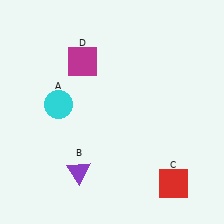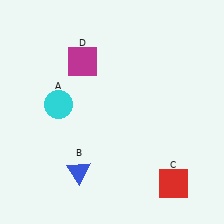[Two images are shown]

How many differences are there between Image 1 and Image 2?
There is 1 difference between the two images.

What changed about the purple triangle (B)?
In Image 1, B is purple. In Image 2, it changed to blue.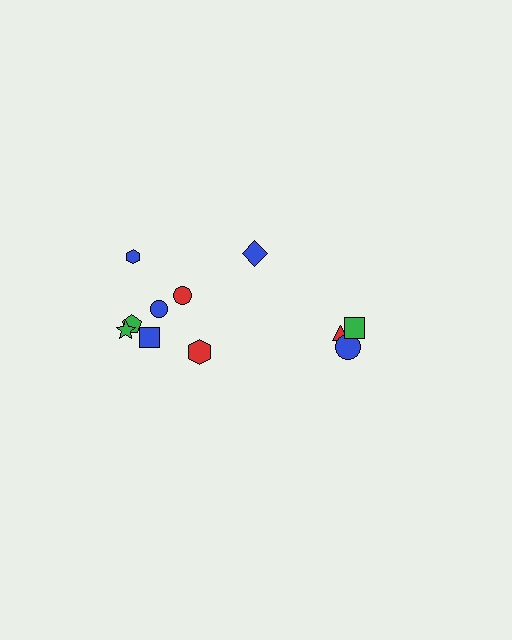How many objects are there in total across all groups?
There are 11 objects.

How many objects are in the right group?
There are 3 objects.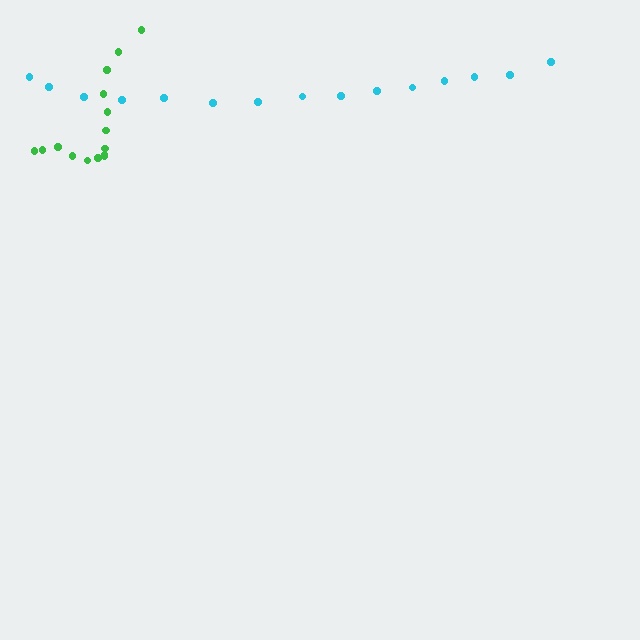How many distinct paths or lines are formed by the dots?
There are 2 distinct paths.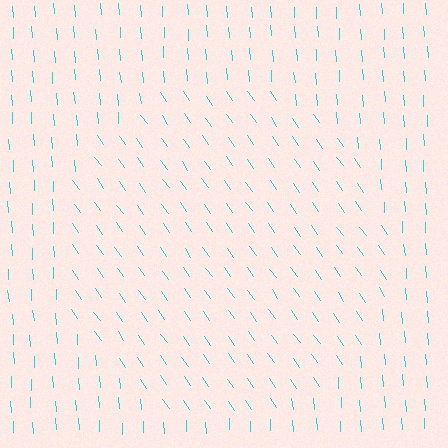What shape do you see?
I see a circle.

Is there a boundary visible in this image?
Yes, there is a texture boundary formed by a change in line orientation.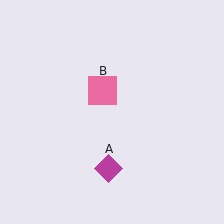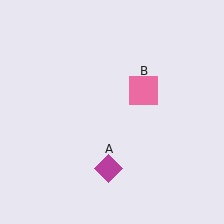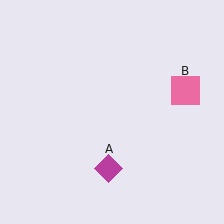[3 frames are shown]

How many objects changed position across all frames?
1 object changed position: pink square (object B).